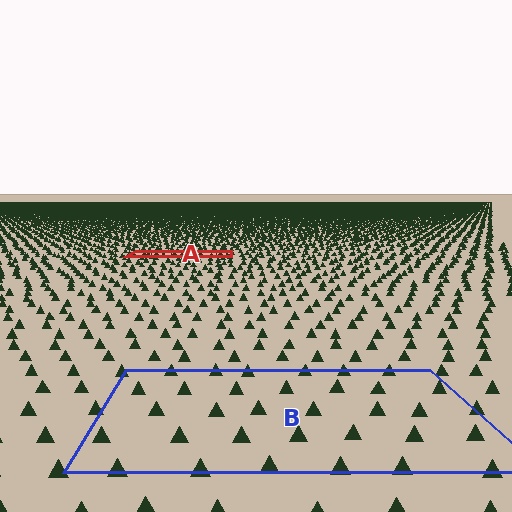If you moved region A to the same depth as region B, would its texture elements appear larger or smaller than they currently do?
They would appear larger. At a closer depth, the same texture elements are projected at a bigger on-screen size.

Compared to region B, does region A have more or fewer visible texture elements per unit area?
Region A has more texture elements per unit area — they are packed more densely because it is farther away.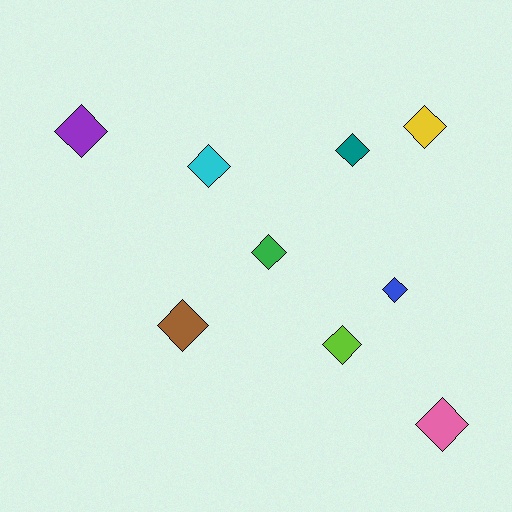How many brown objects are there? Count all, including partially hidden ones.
There is 1 brown object.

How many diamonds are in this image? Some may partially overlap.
There are 9 diamonds.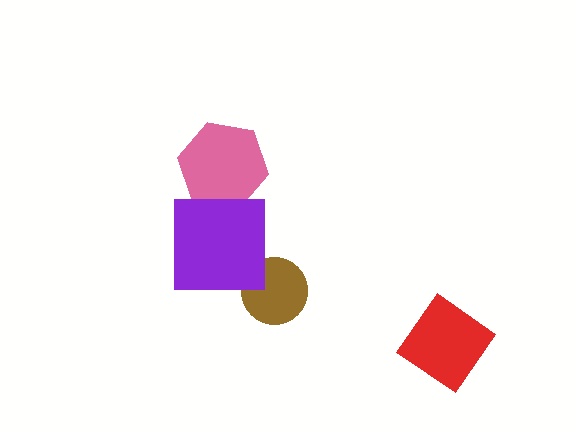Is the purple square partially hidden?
No, no other shape covers it.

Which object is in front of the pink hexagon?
The purple square is in front of the pink hexagon.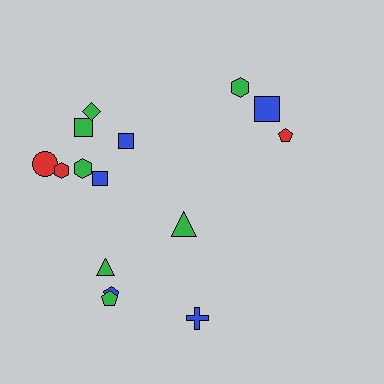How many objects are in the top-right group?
There are 3 objects.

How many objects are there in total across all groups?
There are 15 objects.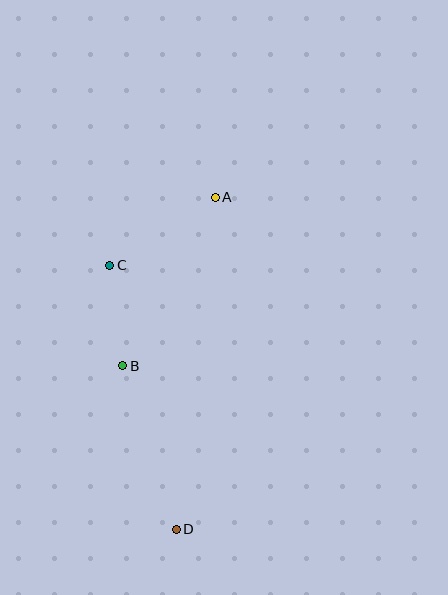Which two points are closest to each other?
Points B and C are closest to each other.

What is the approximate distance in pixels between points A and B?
The distance between A and B is approximately 192 pixels.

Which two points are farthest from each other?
Points A and D are farthest from each other.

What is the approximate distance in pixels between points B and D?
The distance between B and D is approximately 172 pixels.